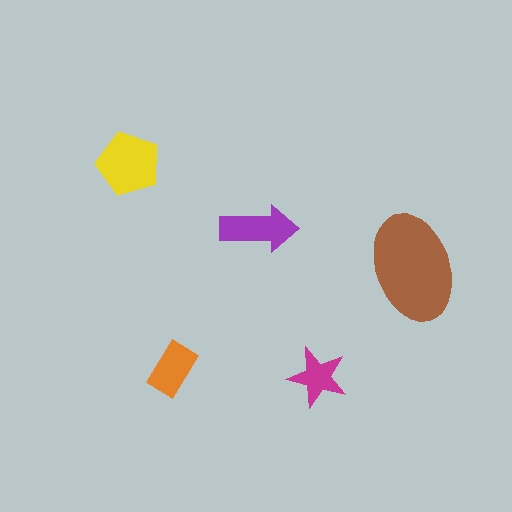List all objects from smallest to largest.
The magenta star, the orange rectangle, the purple arrow, the yellow pentagon, the brown ellipse.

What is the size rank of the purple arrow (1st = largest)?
3rd.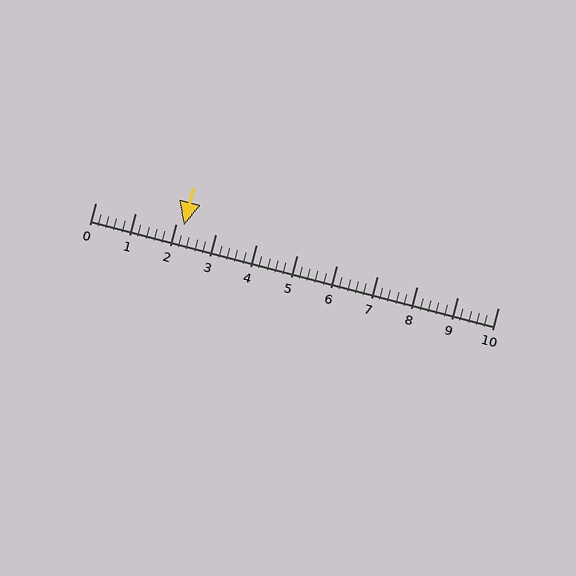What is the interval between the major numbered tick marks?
The major tick marks are spaced 1 units apart.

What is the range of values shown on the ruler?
The ruler shows values from 0 to 10.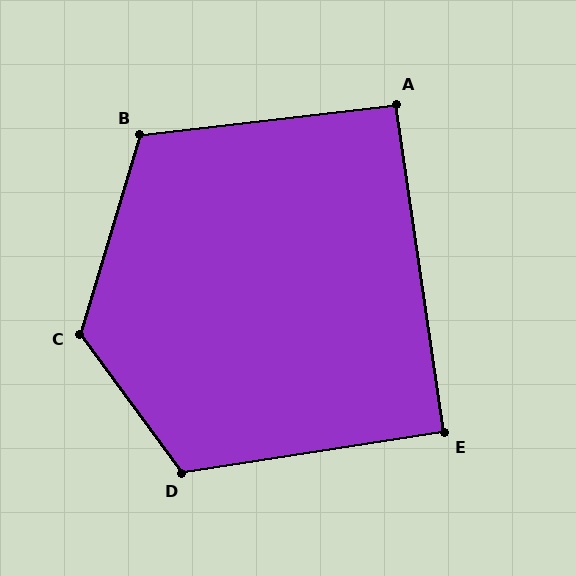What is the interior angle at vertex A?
Approximately 92 degrees (approximately right).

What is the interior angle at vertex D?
Approximately 118 degrees (obtuse).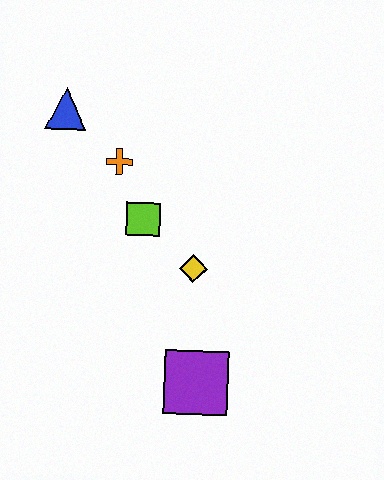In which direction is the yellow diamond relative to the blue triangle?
The yellow diamond is below the blue triangle.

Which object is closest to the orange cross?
The lime square is closest to the orange cross.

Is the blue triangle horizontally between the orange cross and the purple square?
No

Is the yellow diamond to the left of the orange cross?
No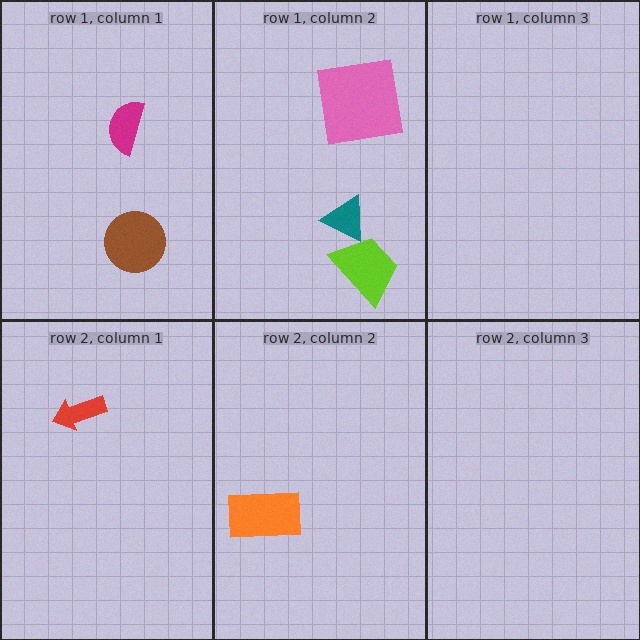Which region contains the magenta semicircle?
The row 1, column 1 region.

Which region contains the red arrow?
The row 2, column 1 region.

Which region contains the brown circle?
The row 1, column 1 region.